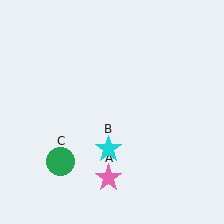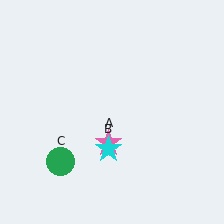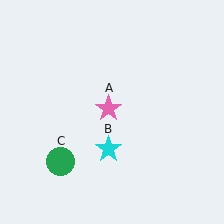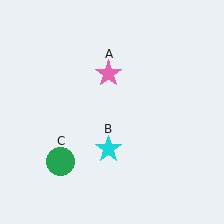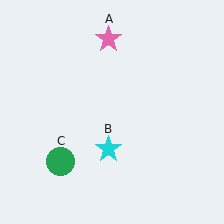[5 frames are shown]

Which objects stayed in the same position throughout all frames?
Cyan star (object B) and green circle (object C) remained stationary.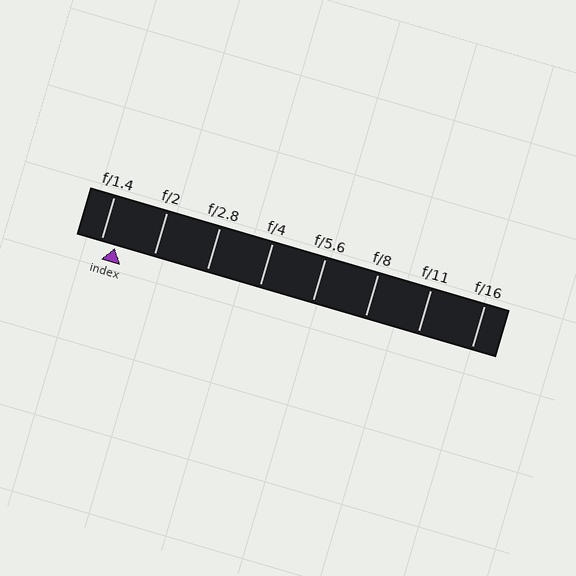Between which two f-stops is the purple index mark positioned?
The index mark is between f/1.4 and f/2.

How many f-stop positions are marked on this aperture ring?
There are 8 f-stop positions marked.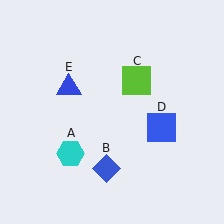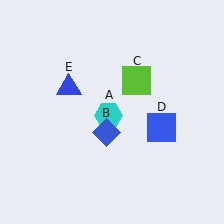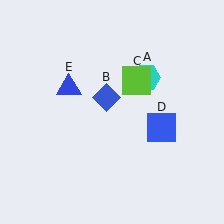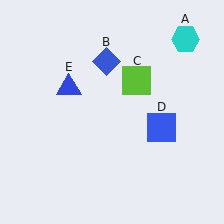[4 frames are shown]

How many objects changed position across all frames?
2 objects changed position: cyan hexagon (object A), blue diamond (object B).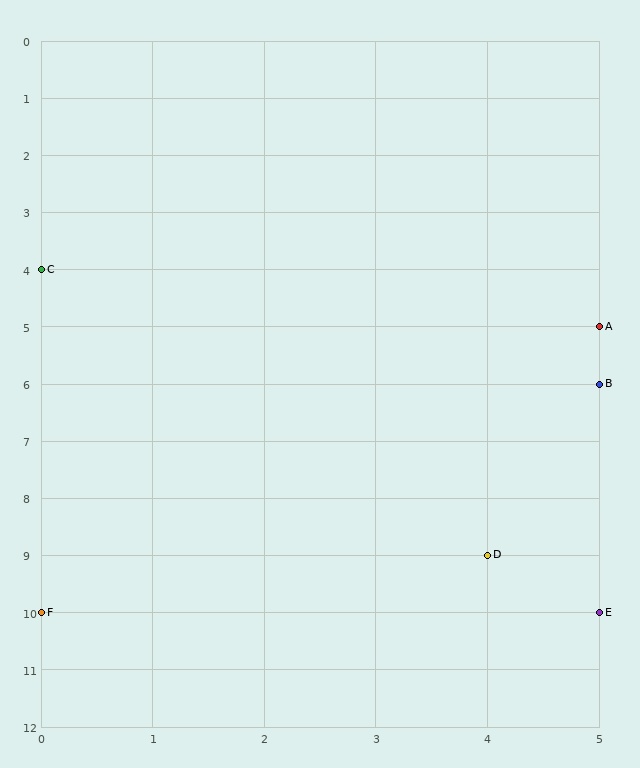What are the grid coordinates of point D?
Point D is at grid coordinates (4, 9).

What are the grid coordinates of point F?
Point F is at grid coordinates (0, 10).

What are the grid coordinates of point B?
Point B is at grid coordinates (5, 6).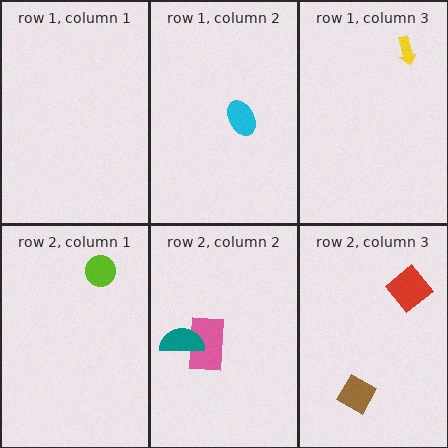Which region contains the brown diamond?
The row 2, column 3 region.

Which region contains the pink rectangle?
The row 2, column 2 region.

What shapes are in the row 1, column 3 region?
The yellow arrow.